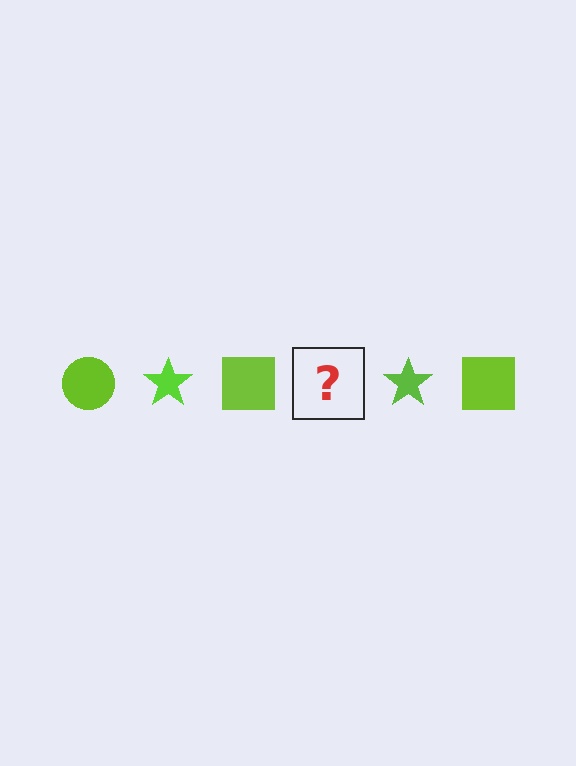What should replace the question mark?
The question mark should be replaced with a lime circle.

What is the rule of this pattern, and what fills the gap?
The rule is that the pattern cycles through circle, star, square shapes in lime. The gap should be filled with a lime circle.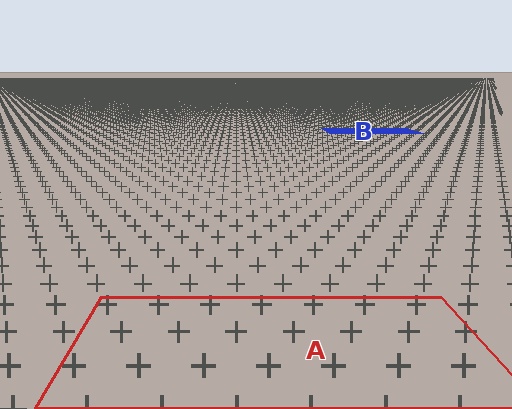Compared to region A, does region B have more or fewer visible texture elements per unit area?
Region B has more texture elements per unit area — they are packed more densely because it is farther away.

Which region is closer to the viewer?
Region A is closer. The texture elements there are larger and more spread out.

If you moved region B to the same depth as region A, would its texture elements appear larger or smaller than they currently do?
They would appear larger. At a closer depth, the same texture elements are projected at a bigger on-screen size.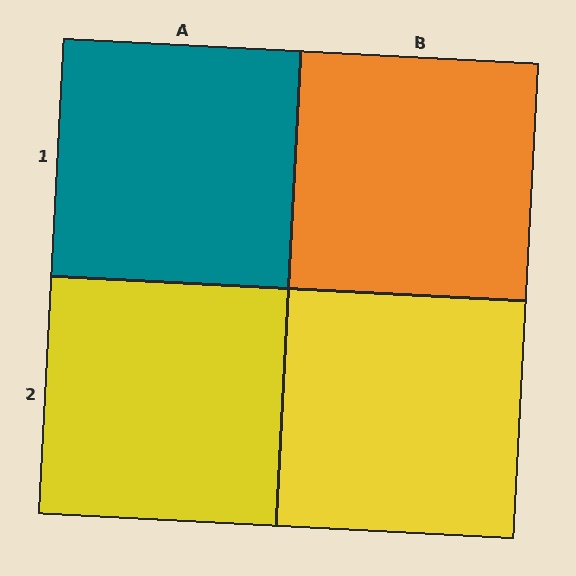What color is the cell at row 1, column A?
Teal.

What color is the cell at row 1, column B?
Orange.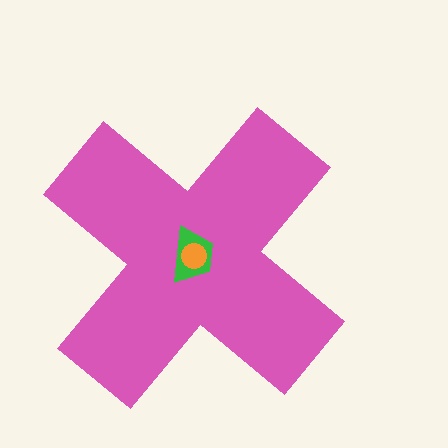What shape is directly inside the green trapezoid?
The orange circle.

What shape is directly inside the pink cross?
The green trapezoid.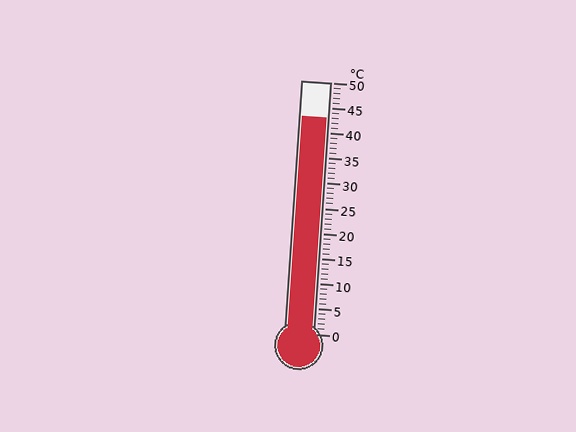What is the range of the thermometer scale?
The thermometer scale ranges from 0°C to 50°C.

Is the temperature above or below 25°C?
The temperature is above 25°C.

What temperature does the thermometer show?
The thermometer shows approximately 43°C.